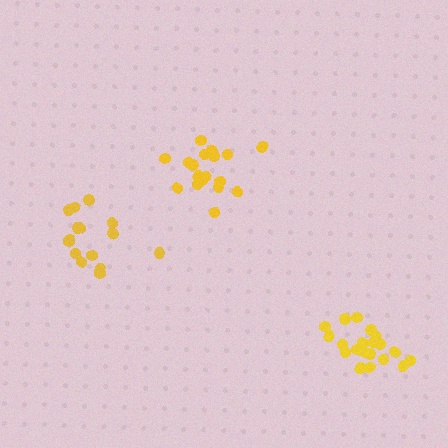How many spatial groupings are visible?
There are 3 spatial groupings.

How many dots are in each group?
Group 1: 20 dots, Group 2: 15 dots, Group 3: 18 dots (53 total).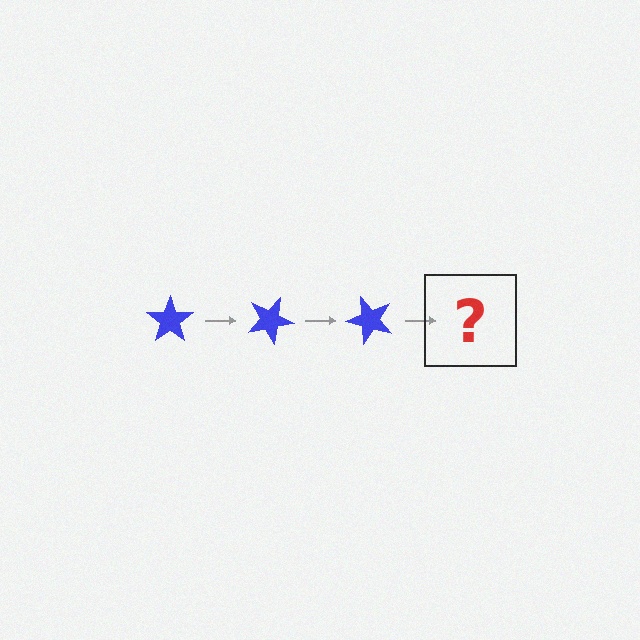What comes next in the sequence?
The next element should be a blue star rotated 75 degrees.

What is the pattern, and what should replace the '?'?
The pattern is that the star rotates 25 degrees each step. The '?' should be a blue star rotated 75 degrees.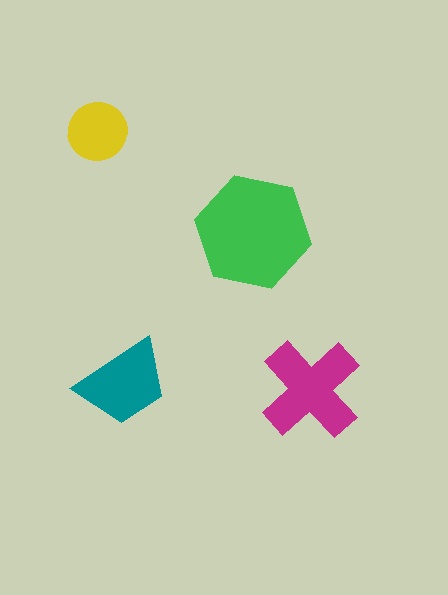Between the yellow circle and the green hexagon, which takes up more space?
The green hexagon.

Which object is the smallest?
The yellow circle.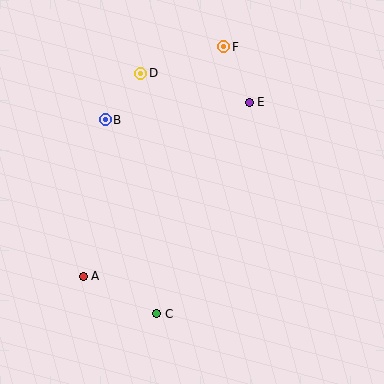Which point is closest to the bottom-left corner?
Point A is closest to the bottom-left corner.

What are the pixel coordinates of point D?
Point D is at (141, 73).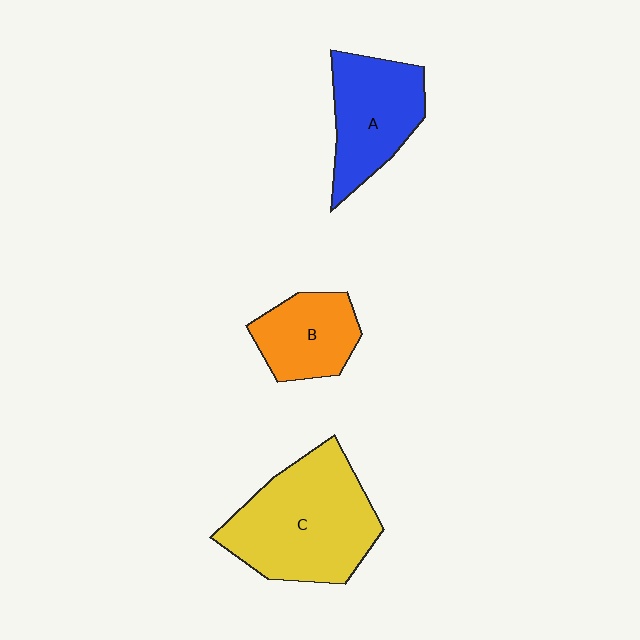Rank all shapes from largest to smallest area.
From largest to smallest: C (yellow), A (blue), B (orange).